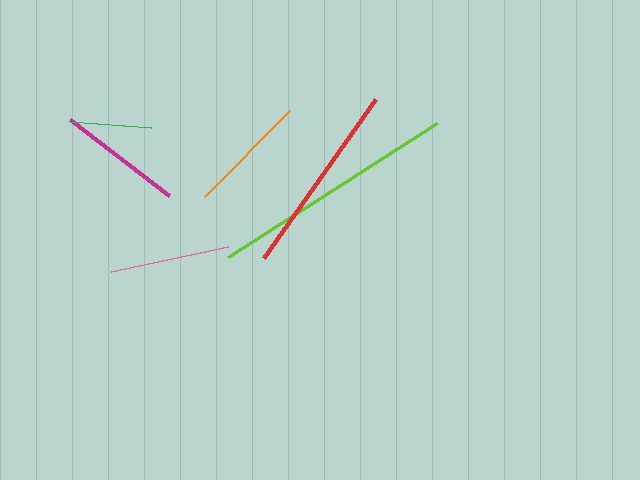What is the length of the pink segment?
The pink segment is approximately 119 pixels long.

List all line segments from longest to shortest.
From longest to shortest: lime, red, magenta, orange, pink, green.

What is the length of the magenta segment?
The magenta segment is approximately 125 pixels long.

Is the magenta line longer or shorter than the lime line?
The lime line is longer than the magenta line.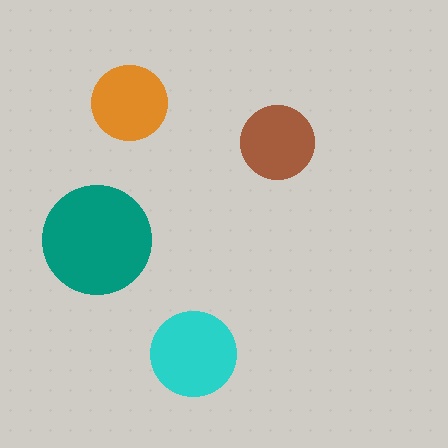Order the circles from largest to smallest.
the teal one, the cyan one, the orange one, the brown one.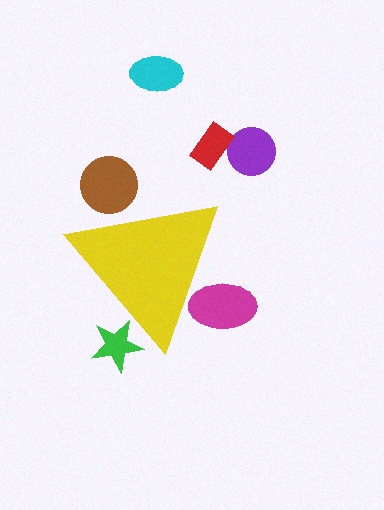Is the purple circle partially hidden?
No, the purple circle is fully visible.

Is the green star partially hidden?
Yes, the green star is partially hidden behind the yellow triangle.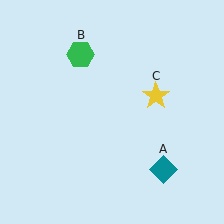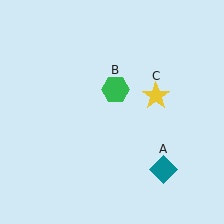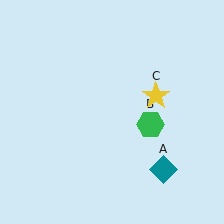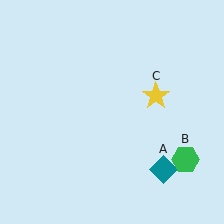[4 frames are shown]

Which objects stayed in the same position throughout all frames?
Teal diamond (object A) and yellow star (object C) remained stationary.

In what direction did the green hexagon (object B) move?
The green hexagon (object B) moved down and to the right.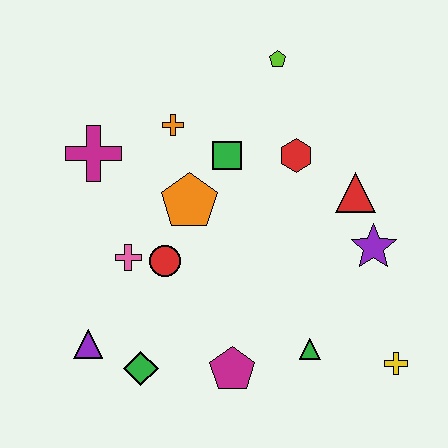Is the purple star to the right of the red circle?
Yes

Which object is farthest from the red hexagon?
The purple triangle is farthest from the red hexagon.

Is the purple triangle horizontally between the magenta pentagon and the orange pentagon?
No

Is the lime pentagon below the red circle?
No